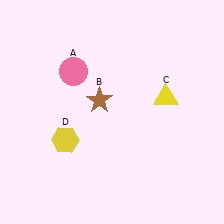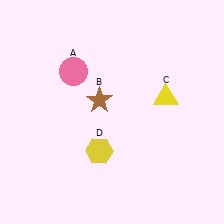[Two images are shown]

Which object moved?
The yellow hexagon (D) moved right.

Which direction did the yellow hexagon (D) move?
The yellow hexagon (D) moved right.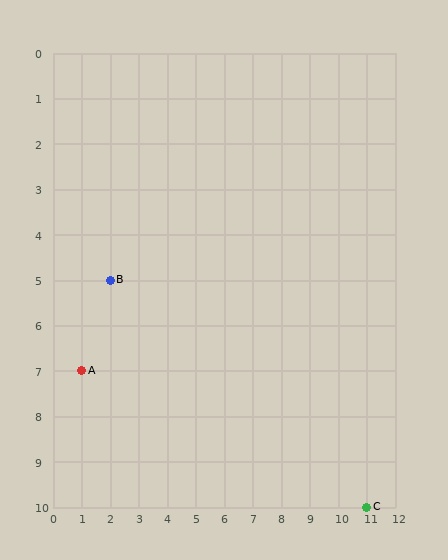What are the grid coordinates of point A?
Point A is at grid coordinates (1, 7).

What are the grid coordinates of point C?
Point C is at grid coordinates (11, 10).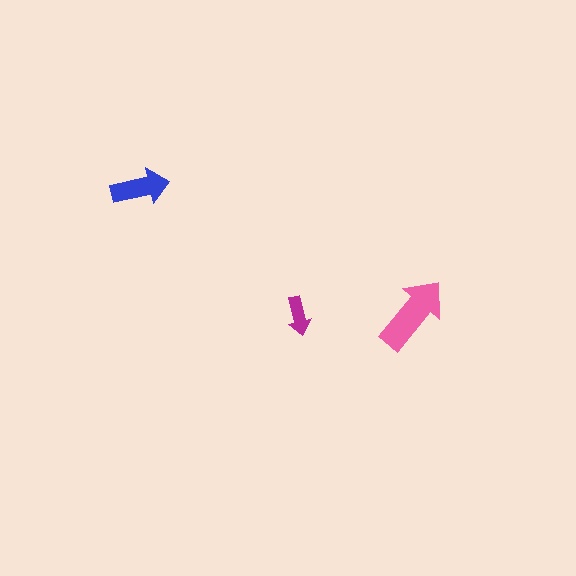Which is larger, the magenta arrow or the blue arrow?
The blue one.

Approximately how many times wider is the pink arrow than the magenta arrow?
About 2 times wider.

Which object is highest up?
The blue arrow is topmost.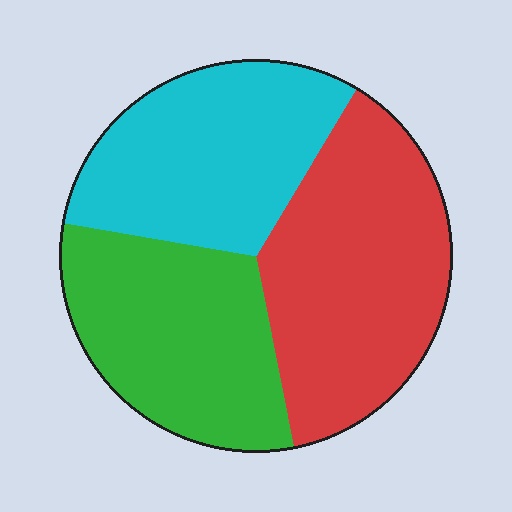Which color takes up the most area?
Red, at roughly 40%.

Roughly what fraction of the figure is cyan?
Cyan takes up between a sixth and a third of the figure.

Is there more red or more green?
Red.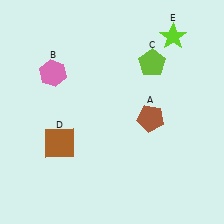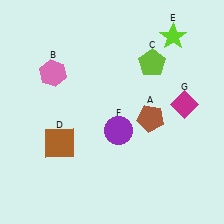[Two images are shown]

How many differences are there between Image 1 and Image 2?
There are 2 differences between the two images.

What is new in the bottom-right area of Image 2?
A purple circle (F) was added in the bottom-right area of Image 2.